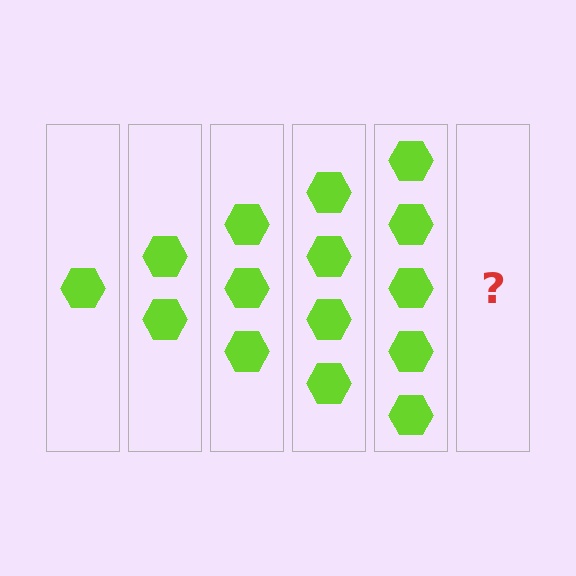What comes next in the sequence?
The next element should be 6 hexagons.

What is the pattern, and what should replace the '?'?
The pattern is that each step adds one more hexagon. The '?' should be 6 hexagons.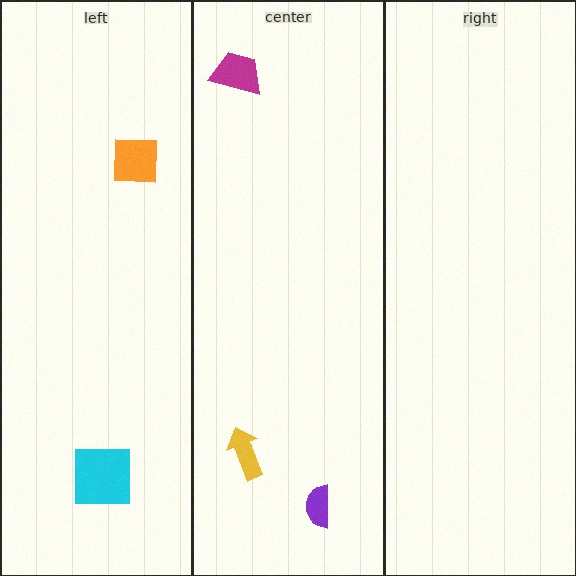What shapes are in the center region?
The yellow arrow, the purple semicircle, the magenta trapezoid.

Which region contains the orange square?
The left region.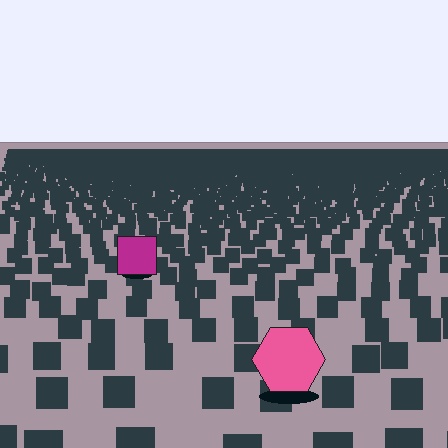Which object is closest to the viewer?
The pink hexagon is closest. The texture marks near it are larger and more spread out.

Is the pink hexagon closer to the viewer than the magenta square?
Yes. The pink hexagon is closer — you can tell from the texture gradient: the ground texture is coarser near it.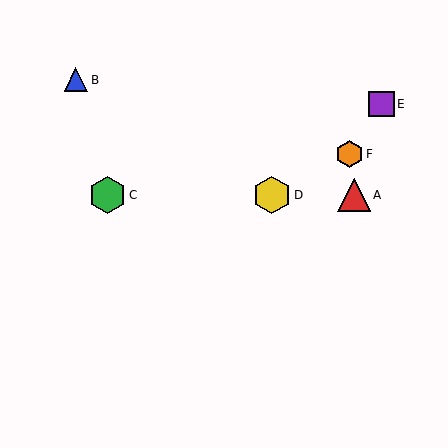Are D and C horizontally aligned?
Yes, both are at y≈195.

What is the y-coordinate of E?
Object E is at y≈104.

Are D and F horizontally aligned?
No, D is at y≈195 and F is at y≈154.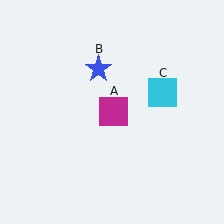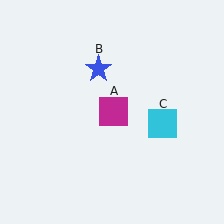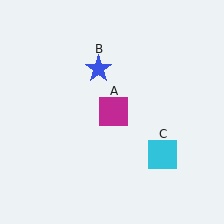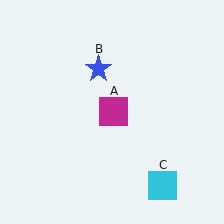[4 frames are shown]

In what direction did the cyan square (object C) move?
The cyan square (object C) moved down.